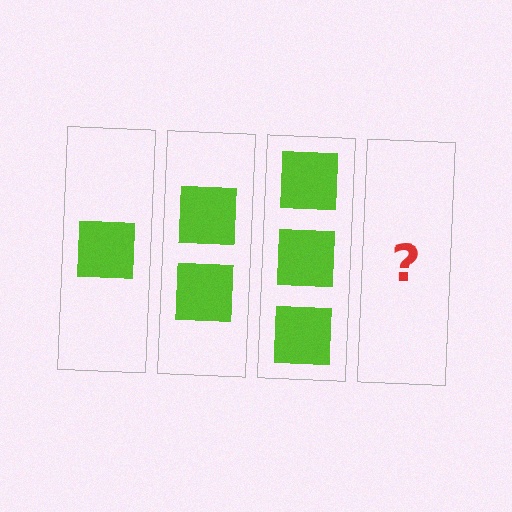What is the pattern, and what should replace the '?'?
The pattern is that each step adds one more square. The '?' should be 4 squares.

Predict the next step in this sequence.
The next step is 4 squares.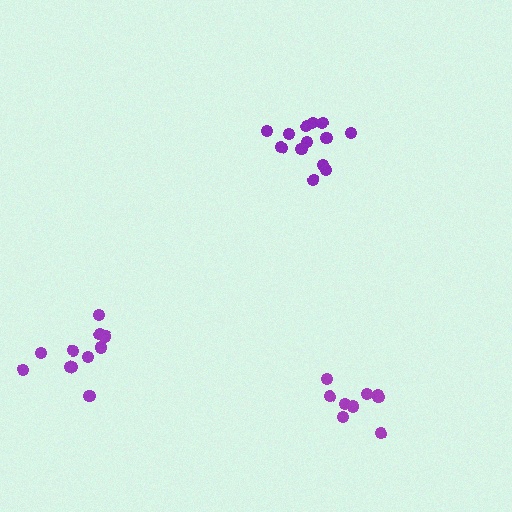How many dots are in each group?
Group 1: 13 dots, Group 2: 9 dots, Group 3: 11 dots (33 total).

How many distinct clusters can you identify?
There are 3 distinct clusters.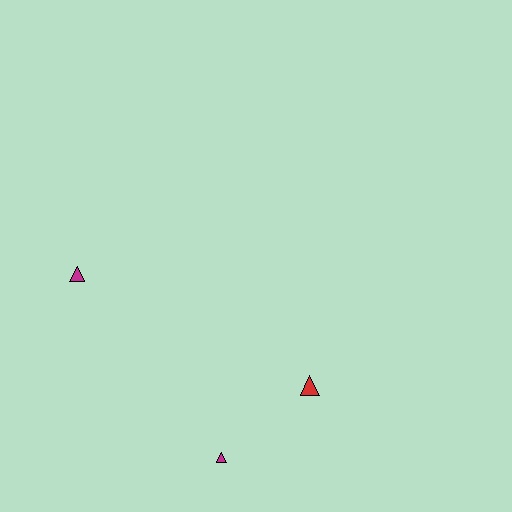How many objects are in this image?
There are 3 objects.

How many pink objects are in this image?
There are no pink objects.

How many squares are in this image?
There are no squares.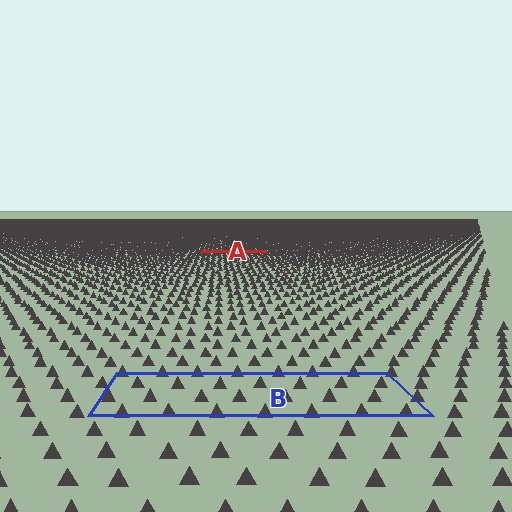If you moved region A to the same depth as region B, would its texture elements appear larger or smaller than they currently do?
They would appear larger. At a closer depth, the same texture elements are projected at a bigger on-screen size.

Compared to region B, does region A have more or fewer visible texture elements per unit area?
Region A has more texture elements per unit area — they are packed more densely because it is farther away.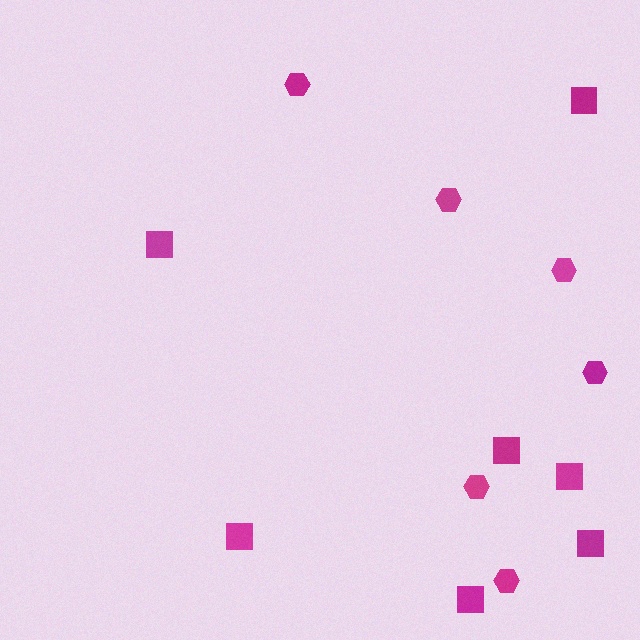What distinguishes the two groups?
There are 2 groups: one group of hexagons (6) and one group of squares (7).